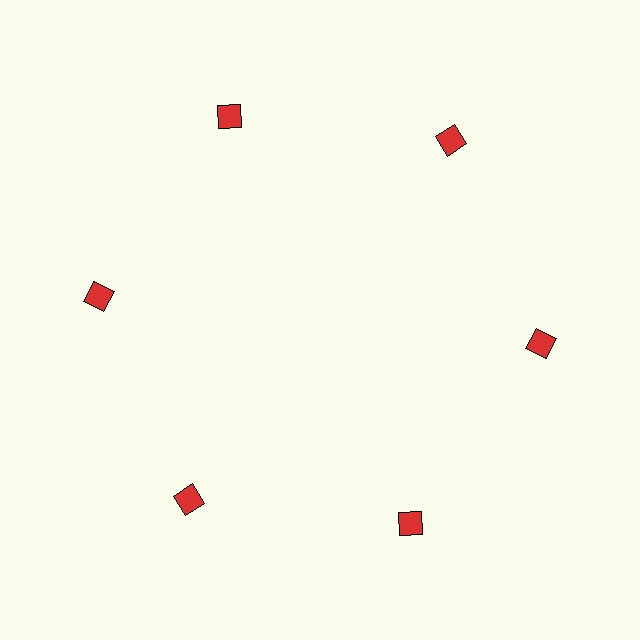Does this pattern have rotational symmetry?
Yes, this pattern has 6-fold rotational symmetry. It looks the same after rotating 60 degrees around the center.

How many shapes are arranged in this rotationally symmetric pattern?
There are 6 shapes, arranged in 6 groups of 1.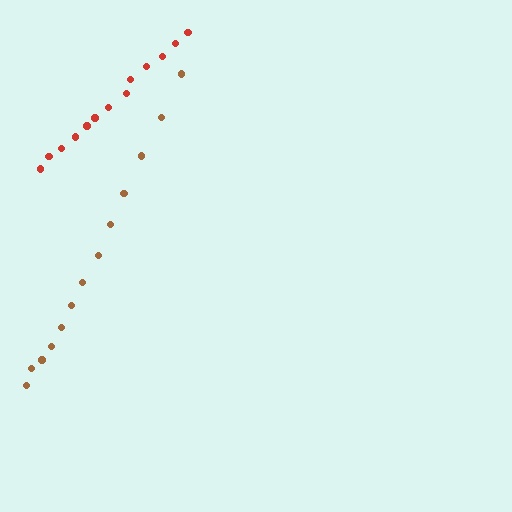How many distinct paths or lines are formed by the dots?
There are 2 distinct paths.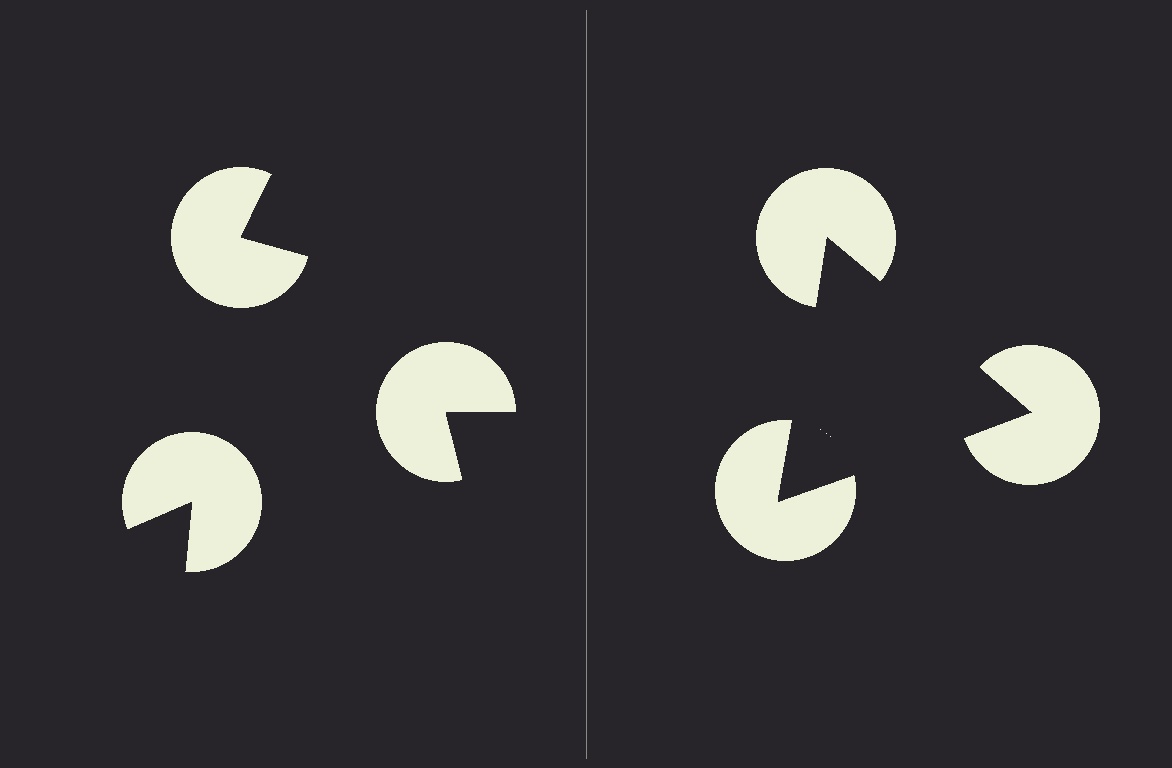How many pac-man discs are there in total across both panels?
6 — 3 on each side.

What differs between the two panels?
The pac-man discs are positioned identically on both sides; only the wedge orientations differ. On the right they align to a triangle; on the left they are misaligned.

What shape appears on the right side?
An illusory triangle.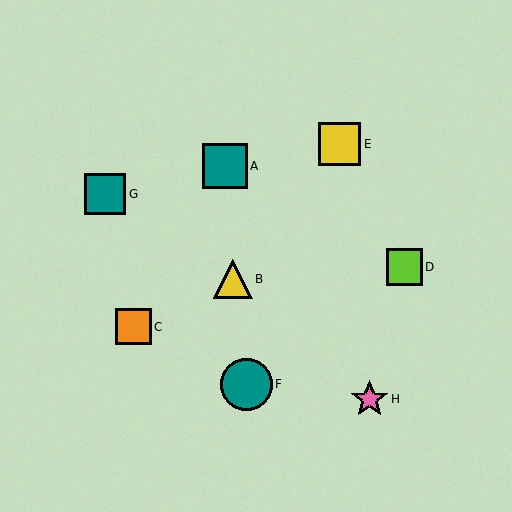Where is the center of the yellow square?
The center of the yellow square is at (339, 144).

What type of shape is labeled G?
Shape G is a teal square.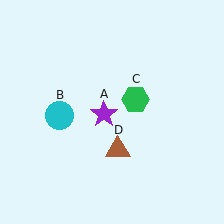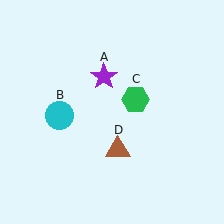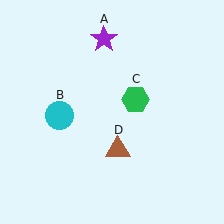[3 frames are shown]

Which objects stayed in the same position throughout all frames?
Cyan circle (object B) and green hexagon (object C) and brown triangle (object D) remained stationary.